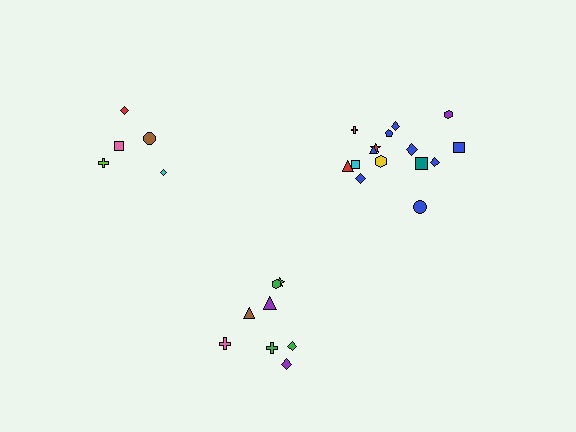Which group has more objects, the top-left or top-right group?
The top-right group.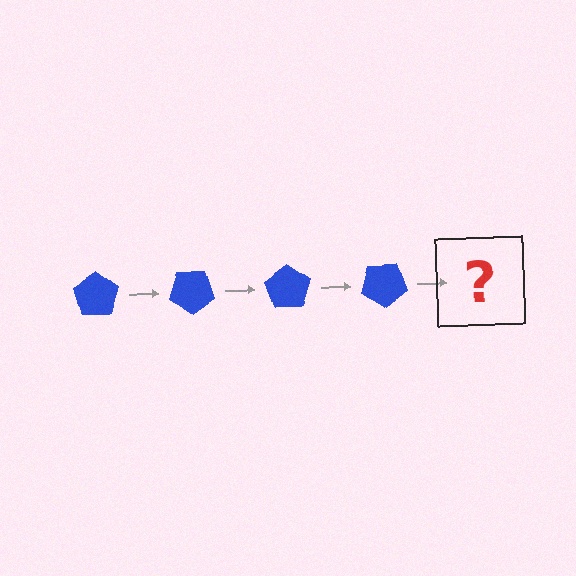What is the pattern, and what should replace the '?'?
The pattern is that the pentagon rotates 35 degrees each step. The '?' should be a blue pentagon rotated 140 degrees.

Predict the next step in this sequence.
The next step is a blue pentagon rotated 140 degrees.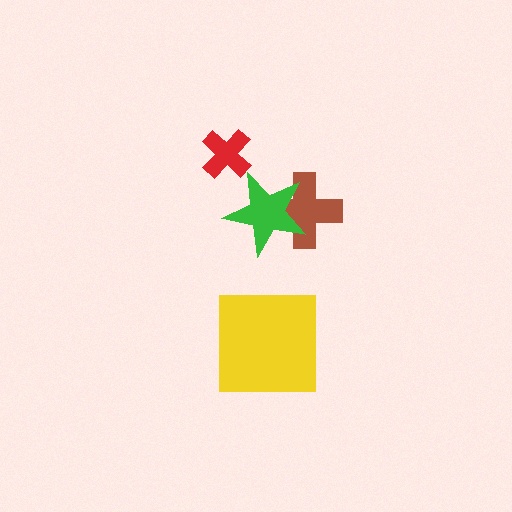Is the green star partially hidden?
No, no other shape covers it.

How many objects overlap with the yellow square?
0 objects overlap with the yellow square.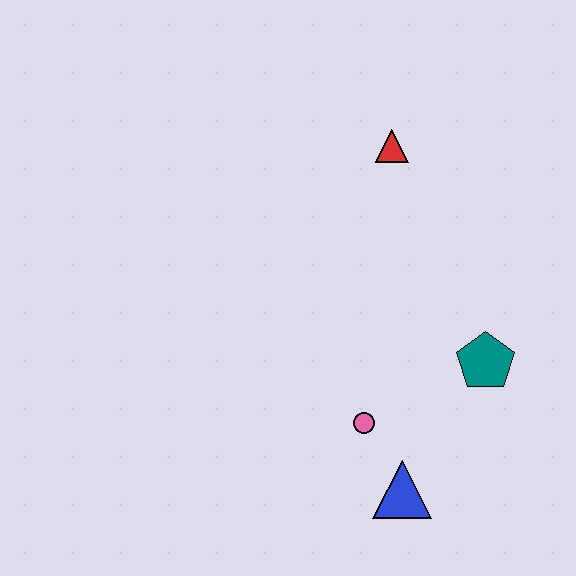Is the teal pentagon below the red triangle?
Yes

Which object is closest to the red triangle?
The teal pentagon is closest to the red triangle.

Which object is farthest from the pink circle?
The red triangle is farthest from the pink circle.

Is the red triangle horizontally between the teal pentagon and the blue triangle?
No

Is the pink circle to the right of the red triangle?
No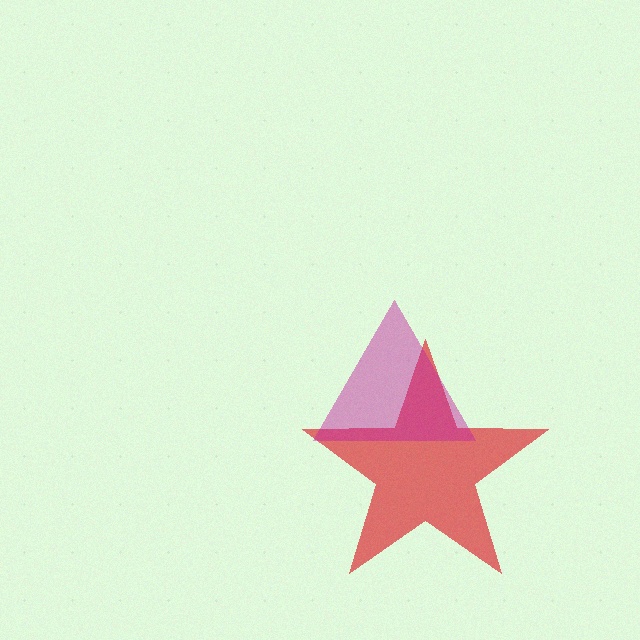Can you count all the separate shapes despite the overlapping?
Yes, there are 2 separate shapes.